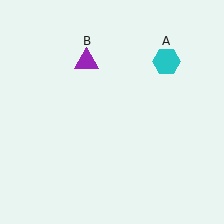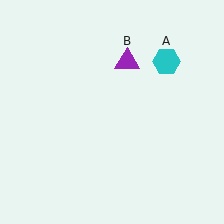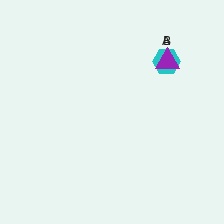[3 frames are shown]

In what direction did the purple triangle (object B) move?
The purple triangle (object B) moved right.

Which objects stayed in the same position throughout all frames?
Cyan hexagon (object A) remained stationary.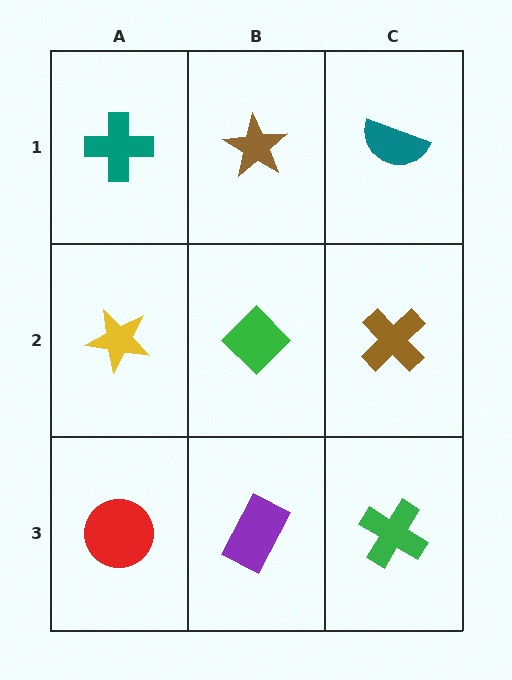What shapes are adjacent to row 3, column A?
A yellow star (row 2, column A), a purple rectangle (row 3, column B).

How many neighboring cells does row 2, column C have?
3.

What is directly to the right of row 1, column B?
A teal semicircle.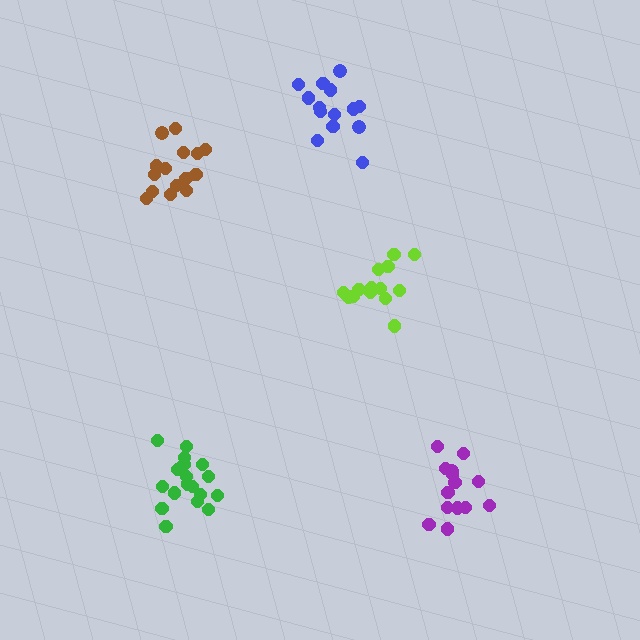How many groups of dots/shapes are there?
There are 5 groups.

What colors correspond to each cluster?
The clusters are colored: brown, lime, blue, purple, green.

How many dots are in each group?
Group 1: 15 dots, Group 2: 14 dots, Group 3: 14 dots, Group 4: 14 dots, Group 5: 18 dots (75 total).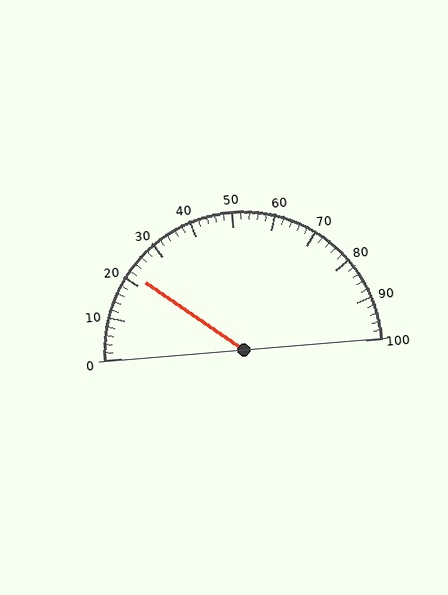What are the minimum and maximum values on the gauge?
The gauge ranges from 0 to 100.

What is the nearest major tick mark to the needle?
The nearest major tick mark is 20.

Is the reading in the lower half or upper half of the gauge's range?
The reading is in the lower half of the range (0 to 100).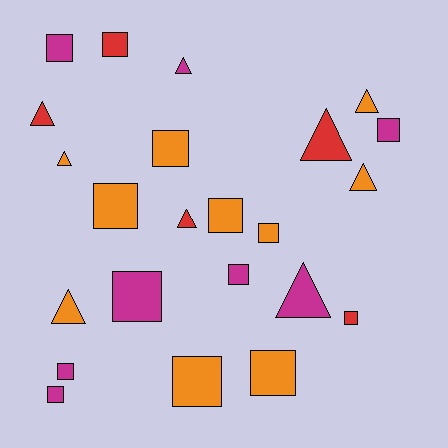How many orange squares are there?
There are 6 orange squares.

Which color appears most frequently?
Orange, with 10 objects.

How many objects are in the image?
There are 23 objects.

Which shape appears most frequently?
Square, with 14 objects.